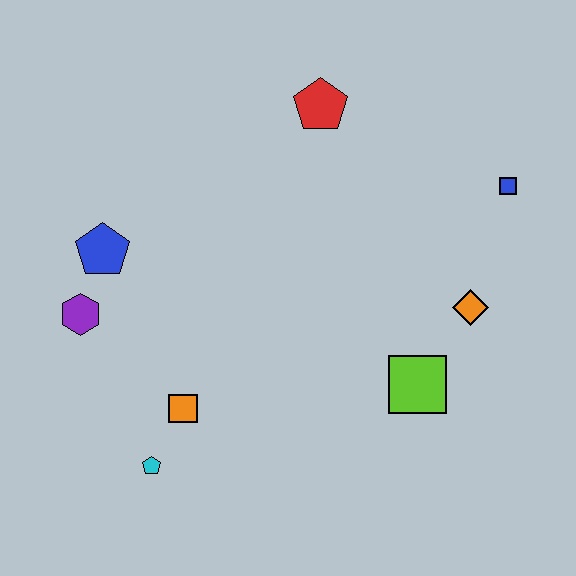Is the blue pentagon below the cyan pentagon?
No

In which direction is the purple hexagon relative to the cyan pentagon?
The purple hexagon is above the cyan pentagon.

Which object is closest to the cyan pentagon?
The orange square is closest to the cyan pentagon.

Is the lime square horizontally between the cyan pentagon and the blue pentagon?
No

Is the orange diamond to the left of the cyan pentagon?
No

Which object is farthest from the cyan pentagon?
The blue square is farthest from the cyan pentagon.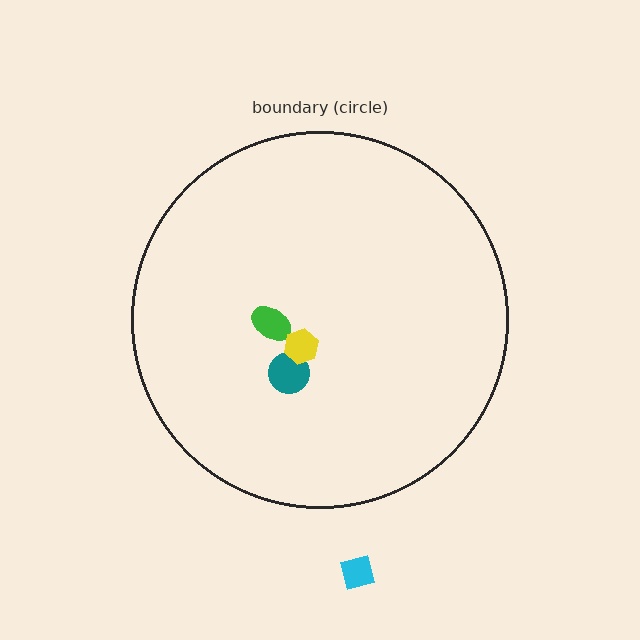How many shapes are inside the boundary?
3 inside, 1 outside.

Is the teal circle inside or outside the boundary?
Inside.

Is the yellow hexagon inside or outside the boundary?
Inside.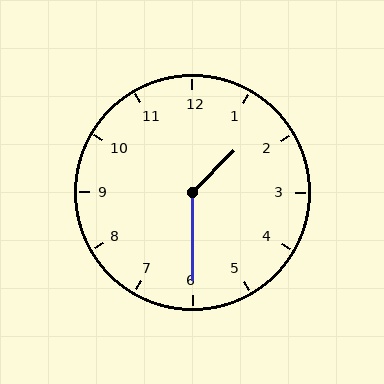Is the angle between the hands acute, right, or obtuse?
It is obtuse.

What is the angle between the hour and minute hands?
Approximately 135 degrees.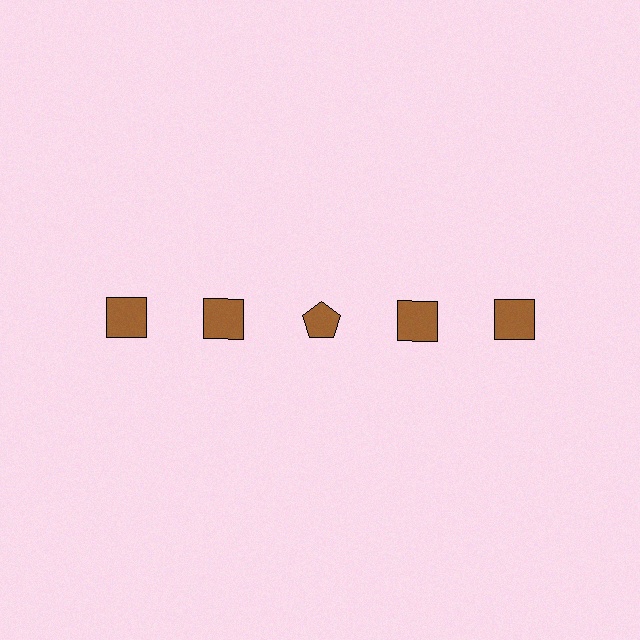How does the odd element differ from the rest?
It has a different shape: pentagon instead of square.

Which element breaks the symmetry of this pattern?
The brown pentagon in the top row, center column breaks the symmetry. All other shapes are brown squares.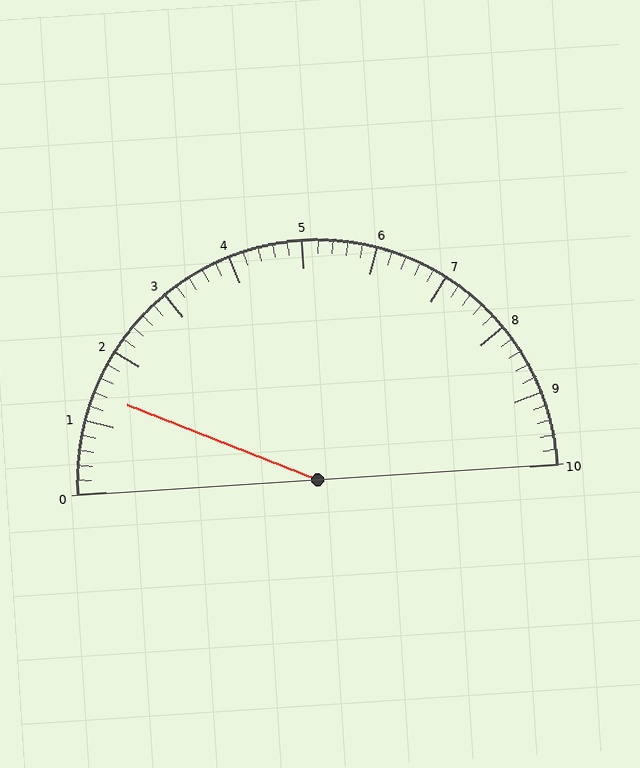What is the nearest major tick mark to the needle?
The nearest major tick mark is 1.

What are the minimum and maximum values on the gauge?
The gauge ranges from 0 to 10.